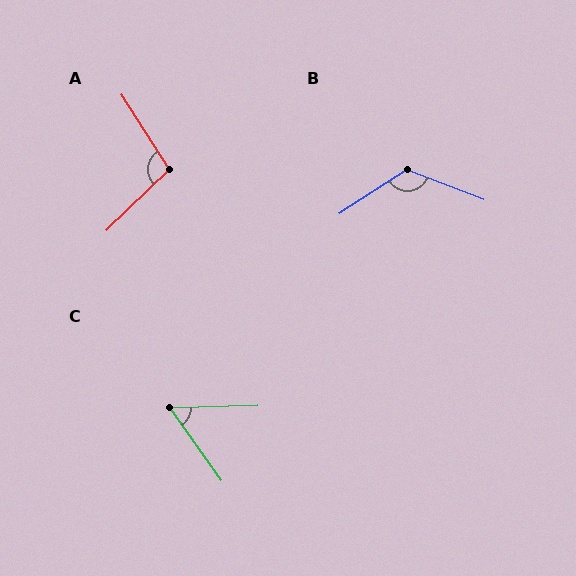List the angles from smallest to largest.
C (56°), A (102°), B (126°).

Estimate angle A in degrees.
Approximately 102 degrees.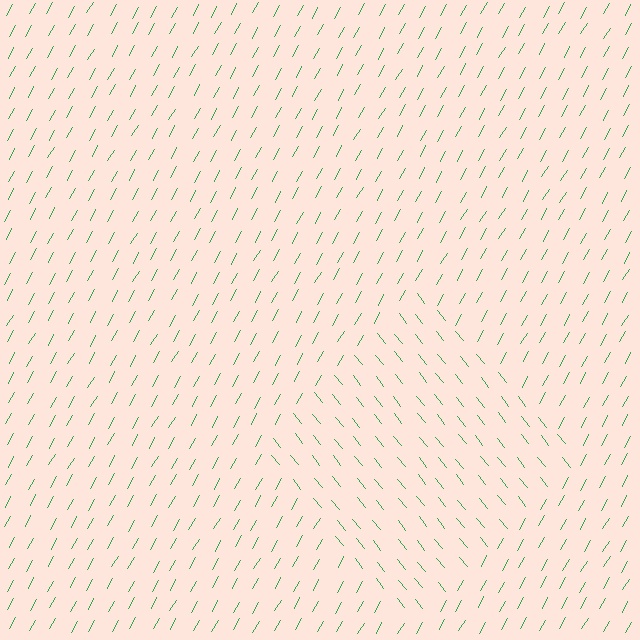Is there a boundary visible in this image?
Yes, there is a texture boundary formed by a change in line orientation.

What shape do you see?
I see a diamond.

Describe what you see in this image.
The image is filled with small green line segments. A diamond region in the image has lines oriented differently from the surrounding lines, creating a visible texture boundary.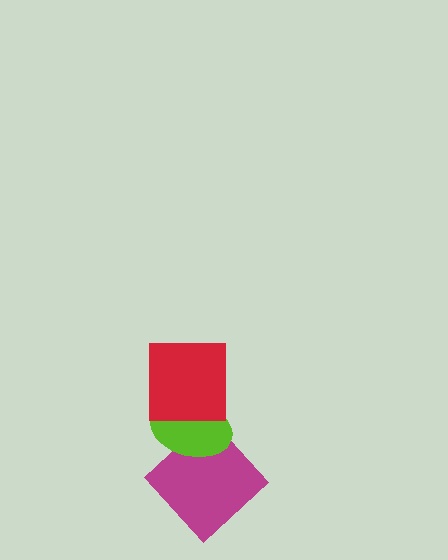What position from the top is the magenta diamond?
The magenta diamond is 3rd from the top.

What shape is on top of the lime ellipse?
The red square is on top of the lime ellipse.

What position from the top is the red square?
The red square is 1st from the top.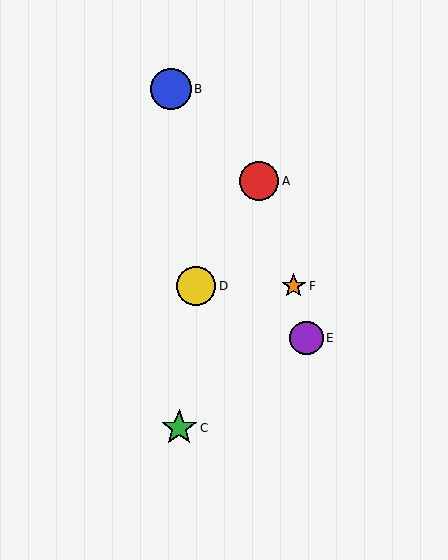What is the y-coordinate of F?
Object F is at y≈286.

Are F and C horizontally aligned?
No, F is at y≈286 and C is at y≈428.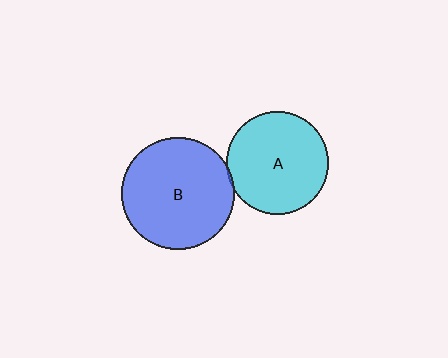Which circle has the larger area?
Circle B (blue).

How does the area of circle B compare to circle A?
Approximately 1.2 times.